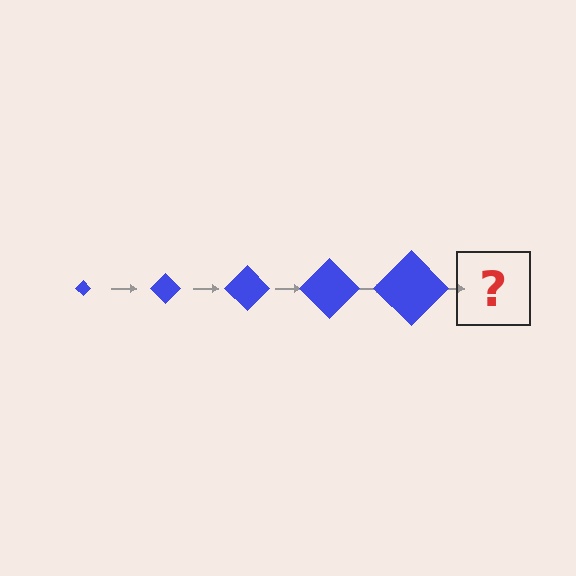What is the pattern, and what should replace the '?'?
The pattern is that the diamond gets progressively larger each step. The '?' should be a blue diamond, larger than the previous one.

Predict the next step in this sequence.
The next step is a blue diamond, larger than the previous one.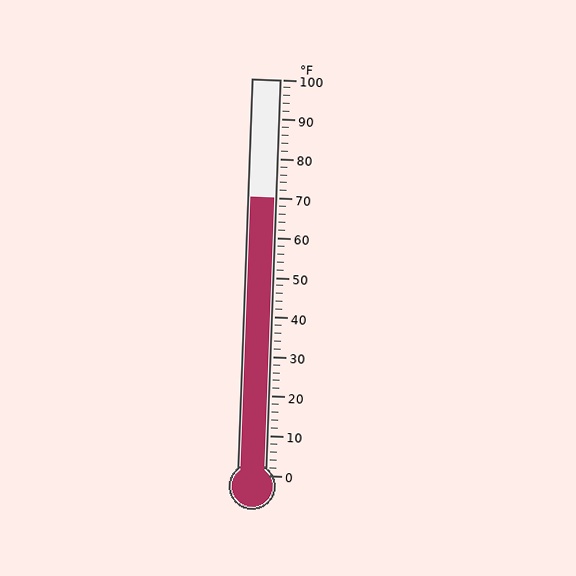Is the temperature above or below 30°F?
The temperature is above 30°F.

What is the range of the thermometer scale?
The thermometer scale ranges from 0°F to 100°F.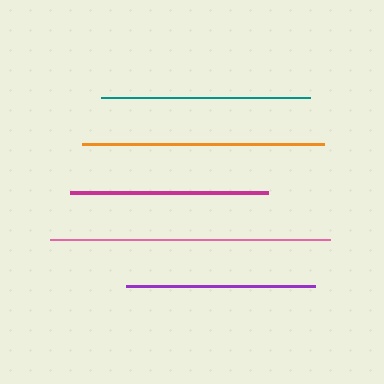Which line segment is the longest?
The pink line is the longest at approximately 281 pixels.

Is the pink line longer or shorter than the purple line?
The pink line is longer than the purple line.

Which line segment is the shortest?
The purple line is the shortest at approximately 189 pixels.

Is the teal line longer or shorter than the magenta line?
The teal line is longer than the magenta line.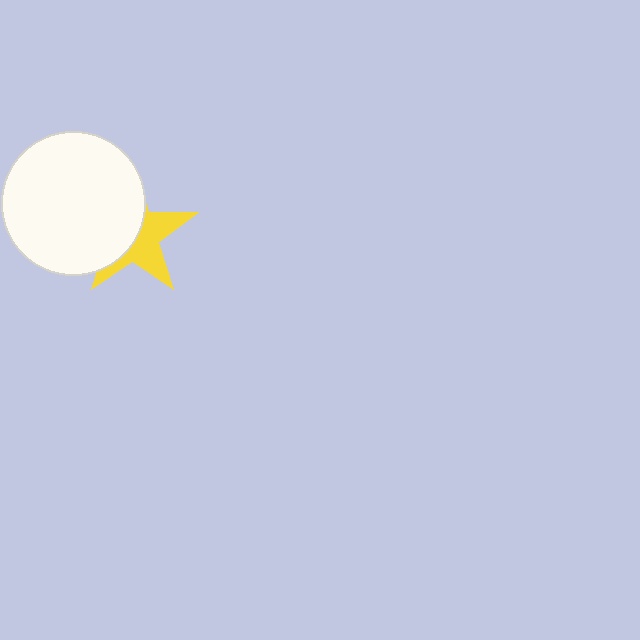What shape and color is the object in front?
The object in front is a white circle.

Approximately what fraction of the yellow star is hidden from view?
Roughly 53% of the yellow star is hidden behind the white circle.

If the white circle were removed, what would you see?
You would see the complete yellow star.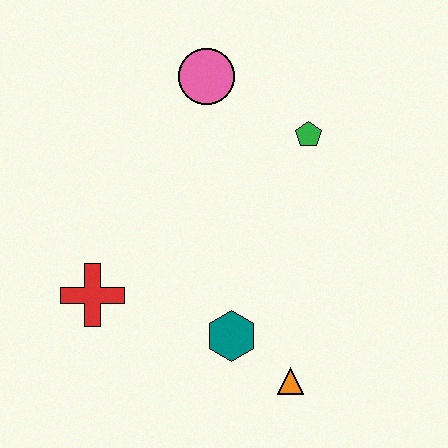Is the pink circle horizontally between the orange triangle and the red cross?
Yes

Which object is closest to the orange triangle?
The teal hexagon is closest to the orange triangle.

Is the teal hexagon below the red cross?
Yes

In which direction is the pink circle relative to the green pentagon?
The pink circle is to the left of the green pentagon.